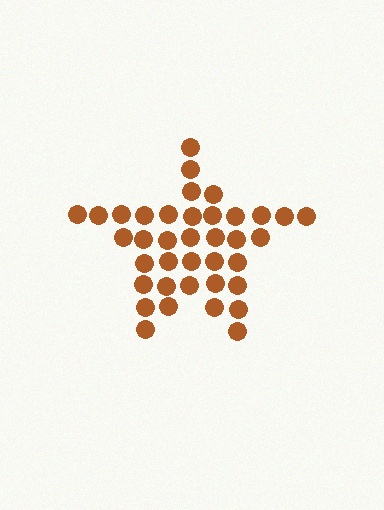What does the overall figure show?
The overall figure shows a star.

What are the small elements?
The small elements are circles.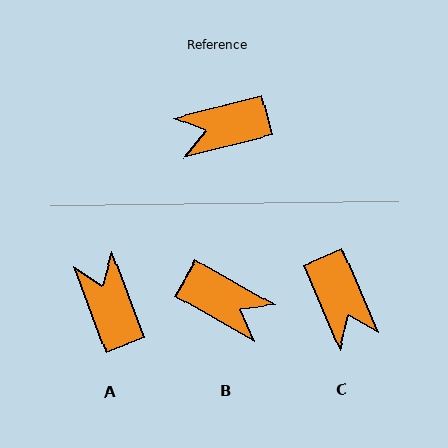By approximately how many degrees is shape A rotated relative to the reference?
Approximately 83 degrees clockwise.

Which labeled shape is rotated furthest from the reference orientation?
B, about 136 degrees away.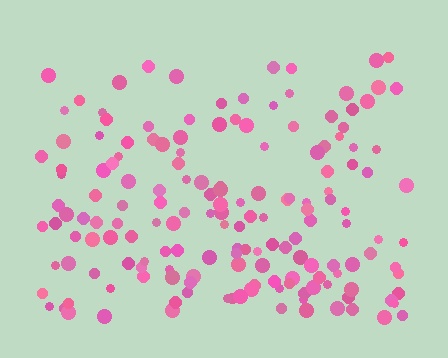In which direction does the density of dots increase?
From top to bottom, with the bottom side densest.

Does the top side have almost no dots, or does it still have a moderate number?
Still a moderate number, just noticeably fewer than the bottom.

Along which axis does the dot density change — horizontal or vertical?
Vertical.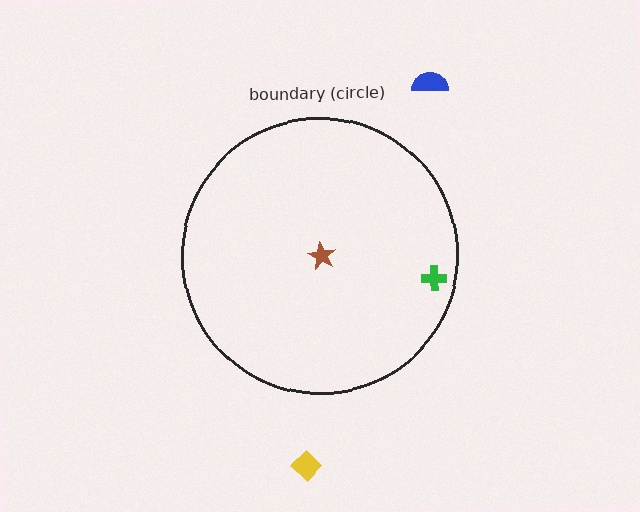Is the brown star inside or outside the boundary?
Inside.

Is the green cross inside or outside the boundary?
Inside.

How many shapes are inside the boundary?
2 inside, 2 outside.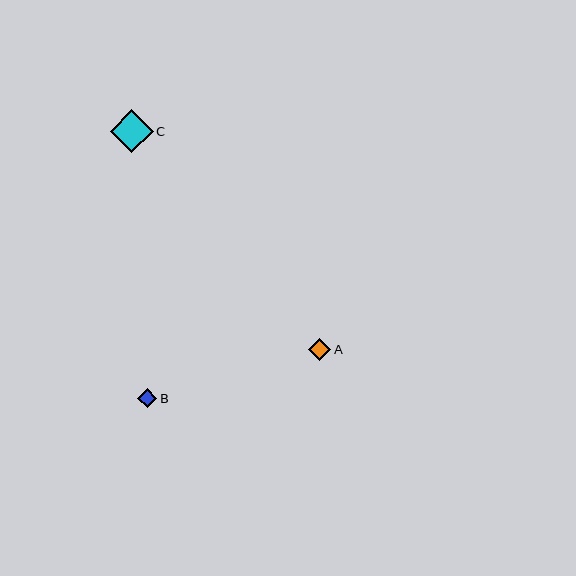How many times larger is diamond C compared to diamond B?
Diamond C is approximately 2.3 times the size of diamond B.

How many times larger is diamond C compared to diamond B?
Diamond C is approximately 2.3 times the size of diamond B.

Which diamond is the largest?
Diamond C is the largest with a size of approximately 43 pixels.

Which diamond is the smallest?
Diamond B is the smallest with a size of approximately 19 pixels.